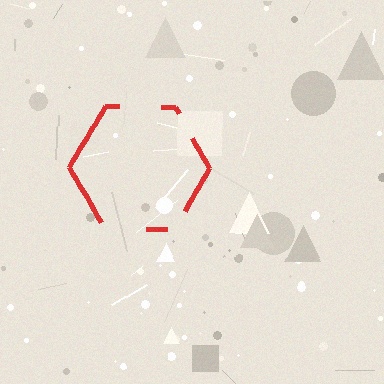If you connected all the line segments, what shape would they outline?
They would outline a hexagon.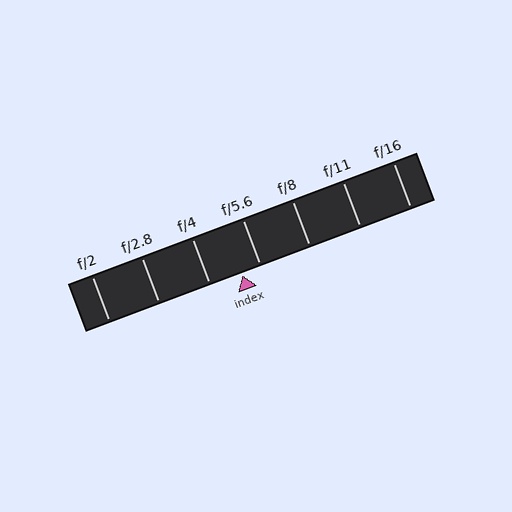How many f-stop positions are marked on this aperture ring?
There are 7 f-stop positions marked.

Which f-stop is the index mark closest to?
The index mark is closest to f/5.6.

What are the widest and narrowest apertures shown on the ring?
The widest aperture shown is f/2 and the narrowest is f/16.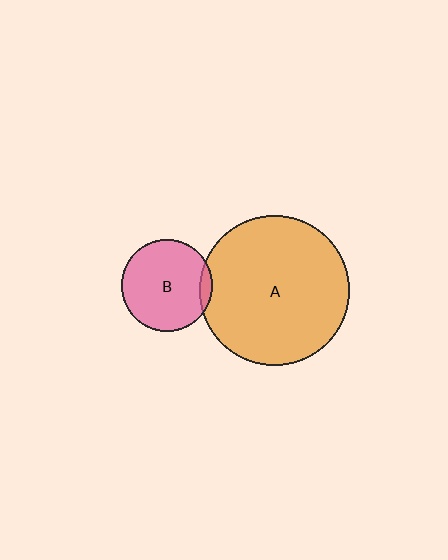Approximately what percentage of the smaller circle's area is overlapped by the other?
Approximately 5%.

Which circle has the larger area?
Circle A (orange).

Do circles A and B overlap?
Yes.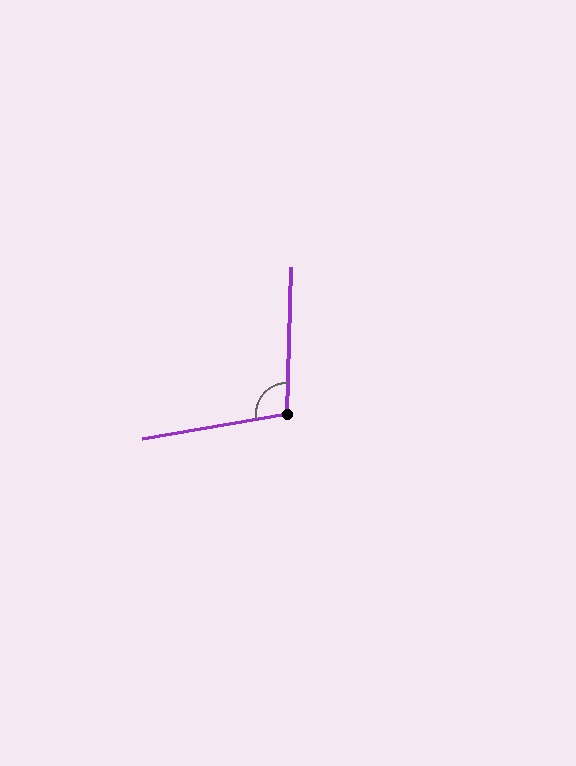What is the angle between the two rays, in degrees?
Approximately 102 degrees.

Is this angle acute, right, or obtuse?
It is obtuse.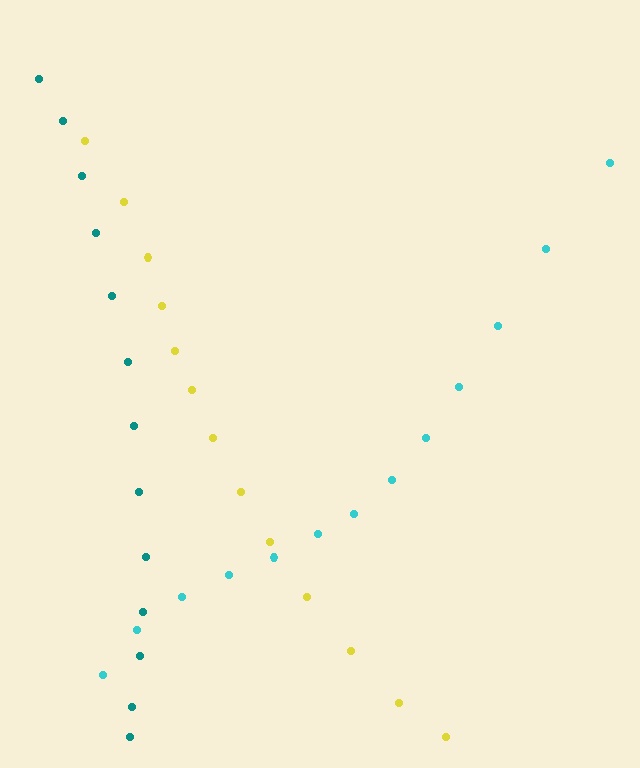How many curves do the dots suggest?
There are 3 distinct paths.